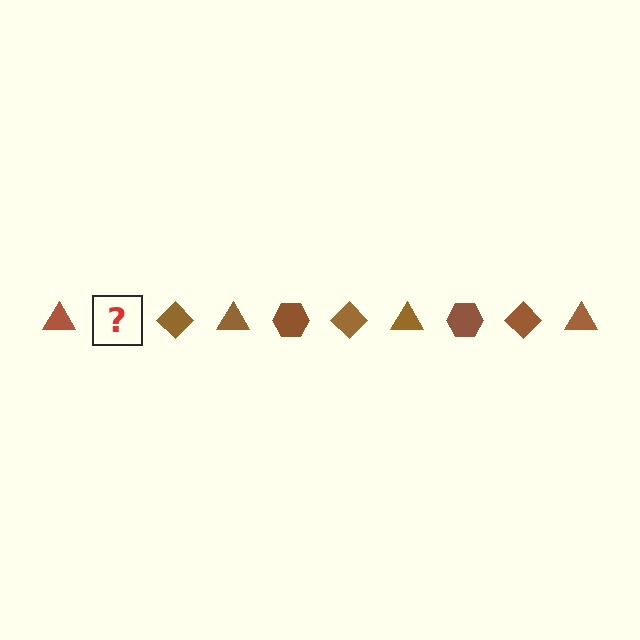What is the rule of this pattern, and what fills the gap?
The rule is that the pattern cycles through triangle, hexagon, diamond shapes in brown. The gap should be filled with a brown hexagon.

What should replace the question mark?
The question mark should be replaced with a brown hexagon.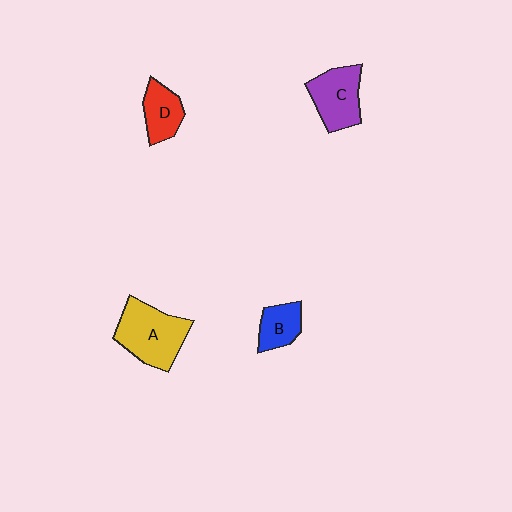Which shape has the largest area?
Shape A (yellow).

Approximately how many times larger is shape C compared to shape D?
Approximately 1.4 times.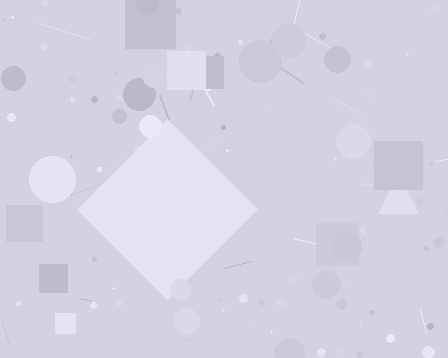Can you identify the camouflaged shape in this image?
The camouflaged shape is a diamond.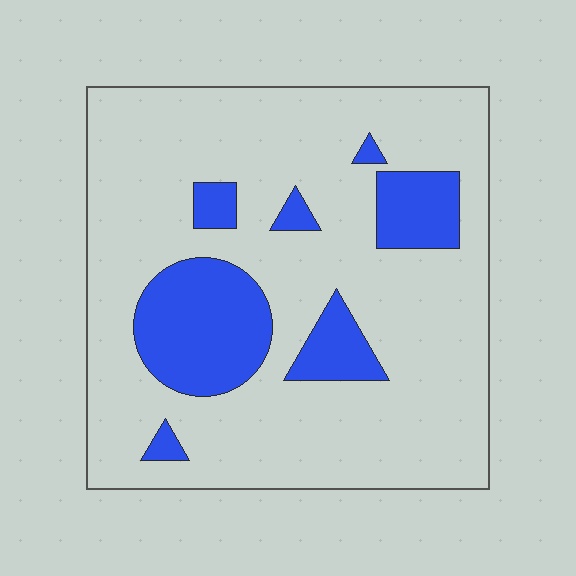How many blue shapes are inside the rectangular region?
7.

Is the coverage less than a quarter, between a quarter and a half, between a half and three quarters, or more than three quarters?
Less than a quarter.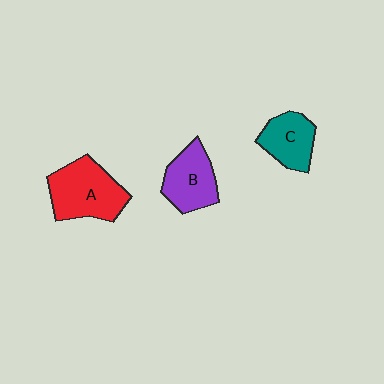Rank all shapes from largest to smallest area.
From largest to smallest: A (red), B (purple), C (teal).